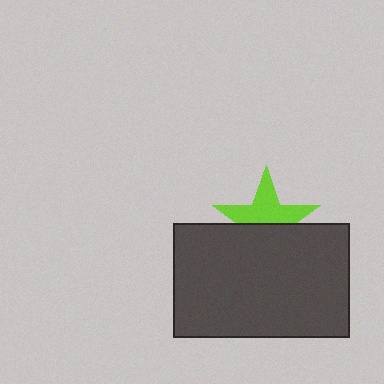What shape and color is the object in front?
The object in front is a dark gray rectangle.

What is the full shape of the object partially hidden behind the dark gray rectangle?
The partially hidden object is a lime star.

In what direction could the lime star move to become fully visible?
The lime star could move up. That would shift it out from behind the dark gray rectangle entirely.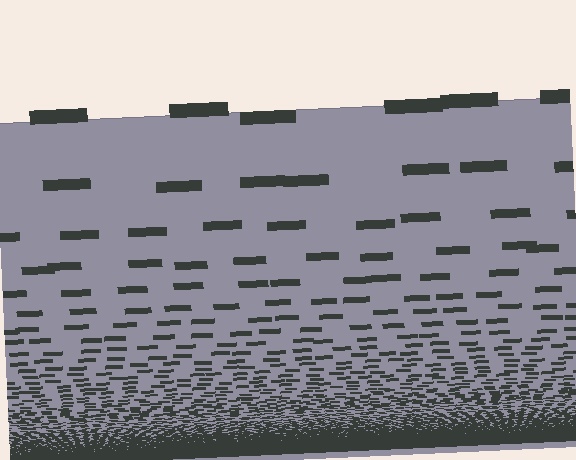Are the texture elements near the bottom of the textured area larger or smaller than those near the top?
Smaller. The gradient is inverted — elements near the bottom are smaller and denser.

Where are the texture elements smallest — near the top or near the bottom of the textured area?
Near the bottom.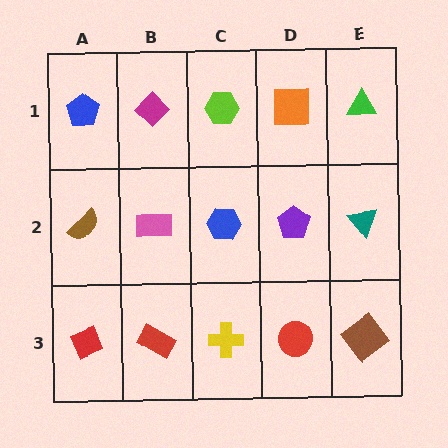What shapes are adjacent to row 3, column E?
A teal triangle (row 2, column E), a red circle (row 3, column D).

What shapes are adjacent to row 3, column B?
A pink rectangle (row 2, column B), a red diamond (row 3, column A), a yellow cross (row 3, column C).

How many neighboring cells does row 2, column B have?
4.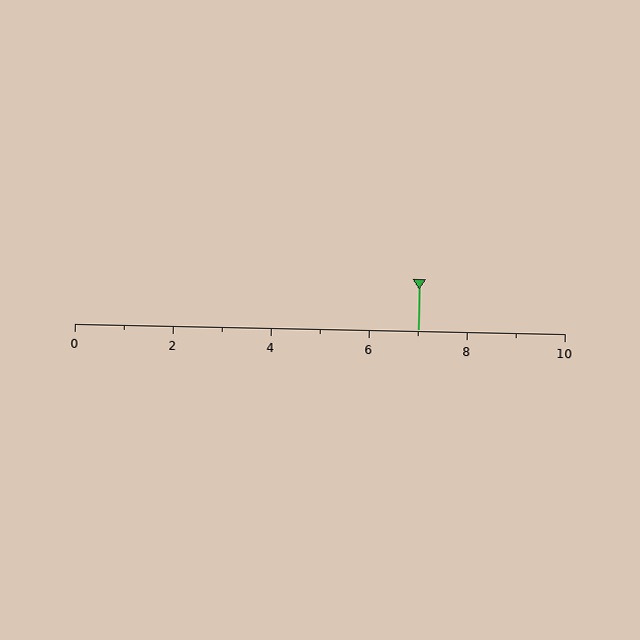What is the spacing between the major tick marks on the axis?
The major ticks are spaced 2 apart.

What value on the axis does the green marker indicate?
The marker indicates approximately 7.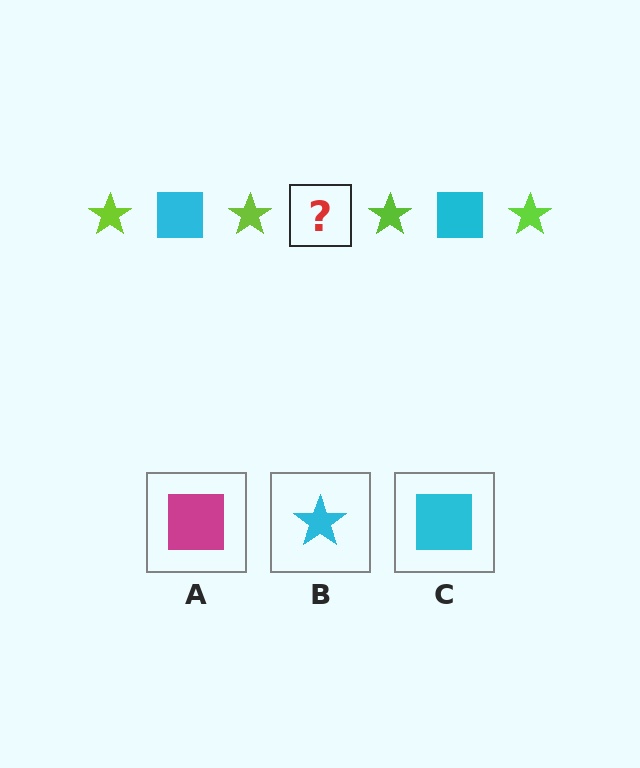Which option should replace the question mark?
Option C.